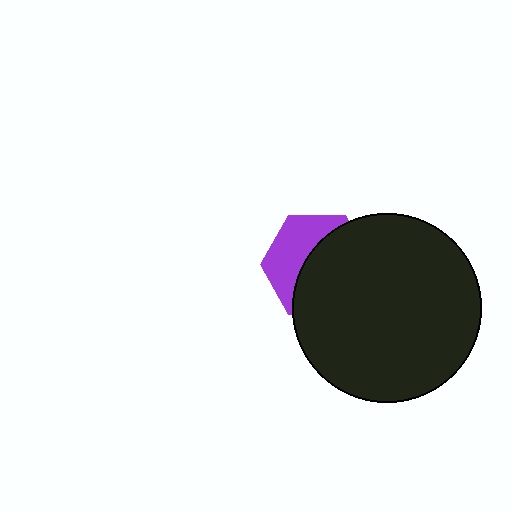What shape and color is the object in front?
The object in front is a black circle.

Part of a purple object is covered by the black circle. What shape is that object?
It is a hexagon.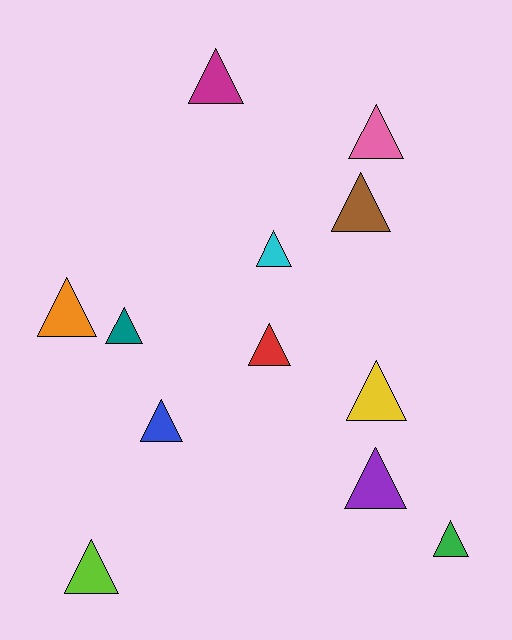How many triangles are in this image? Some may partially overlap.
There are 12 triangles.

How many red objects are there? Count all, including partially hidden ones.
There is 1 red object.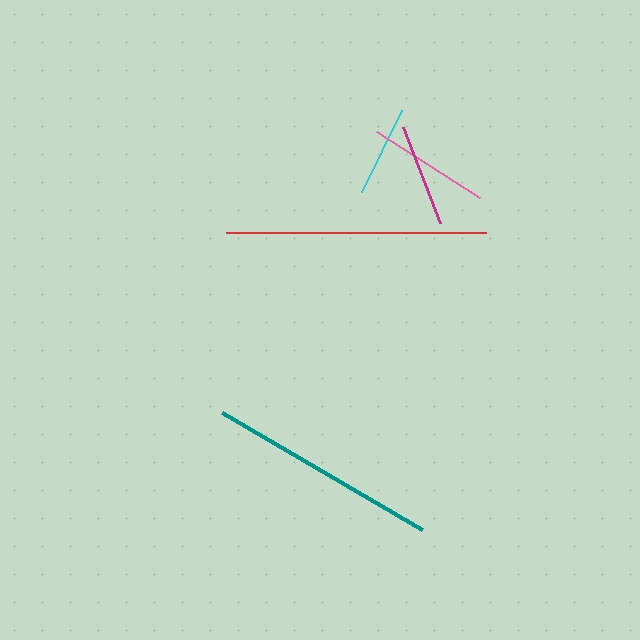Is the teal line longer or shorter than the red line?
The red line is longer than the teal line.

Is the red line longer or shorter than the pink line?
The red line is longer than the pink line.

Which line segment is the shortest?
The cyan line is the shortest at approximately 91 pixels.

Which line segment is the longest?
The red line is the longest at approximately 259 pixels.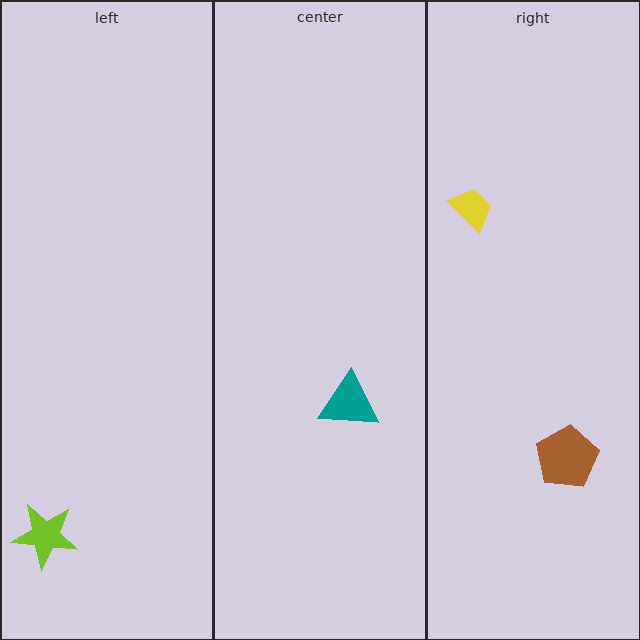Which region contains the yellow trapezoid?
The right region.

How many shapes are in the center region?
1.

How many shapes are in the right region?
2.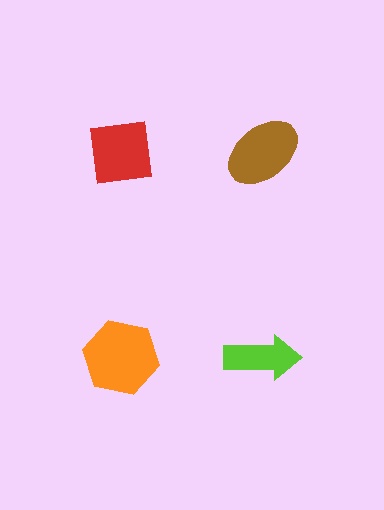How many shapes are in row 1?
2 shapes.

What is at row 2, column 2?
A lime arrow.